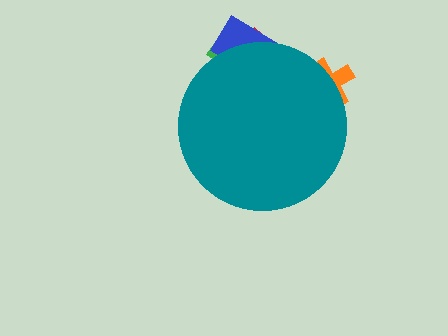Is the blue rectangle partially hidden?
Yes, the blue rectangle is partially hidden behind the teal circle.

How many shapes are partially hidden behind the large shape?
5 shapes are partially hidden.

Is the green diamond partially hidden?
Yes, the green diamond is partially hidden behind the teal circle.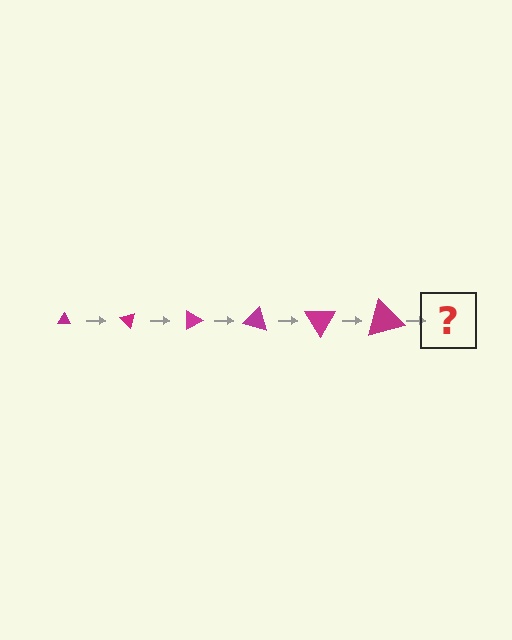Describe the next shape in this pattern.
It should be a triangle, larger than the previous one and rotated 270 degrees from the start.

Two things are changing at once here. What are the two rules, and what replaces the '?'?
The two rules are that the triangle grows larger each step and it rotates 45 degrees each step. The '?' should be a triangle, larger than the previous one and rotated 270 degrees from the start.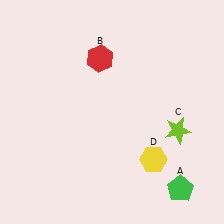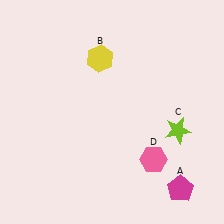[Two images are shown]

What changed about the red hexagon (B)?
In Image 1, B is red. In Image 2, it changed to yellow.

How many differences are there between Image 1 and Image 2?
There are 3 differences between the two images.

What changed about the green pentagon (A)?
In Image 1, A is green. In Image 2, it changed to magenta.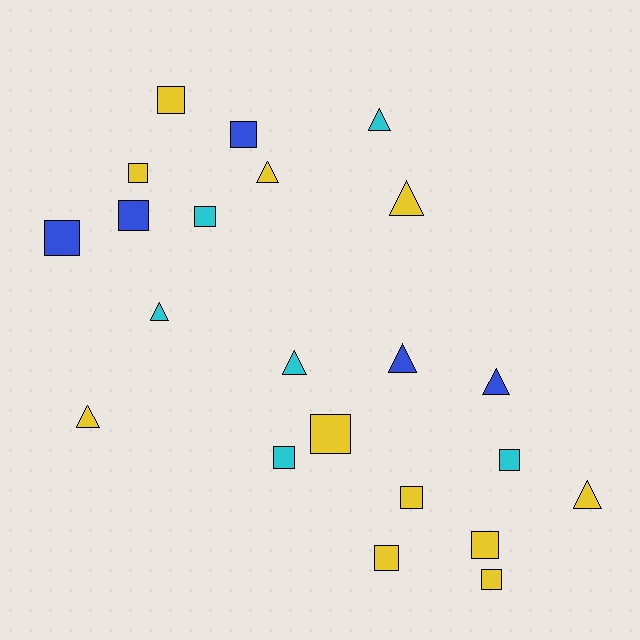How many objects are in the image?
There are 22 objects.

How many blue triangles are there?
There are 2 blue triangles.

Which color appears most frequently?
Yellow, with 11 objects.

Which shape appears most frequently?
Square, with 13 objects.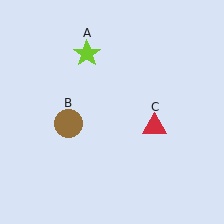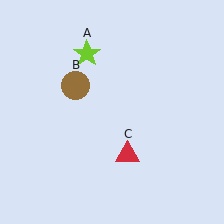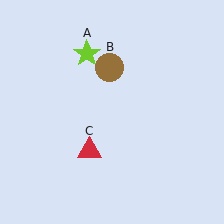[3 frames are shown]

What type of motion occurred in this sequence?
The brown circle (object B), red triangle (object C) rotated clockwise around the center of the scene.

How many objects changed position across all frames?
2 objects changed position: brown circle (object B), red triangle (object C).